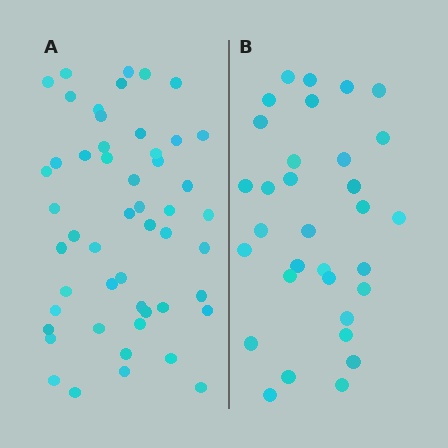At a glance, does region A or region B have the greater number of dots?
Region A (the left region) has more dots.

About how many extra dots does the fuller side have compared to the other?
Region A has approximately 20 more dots than region B.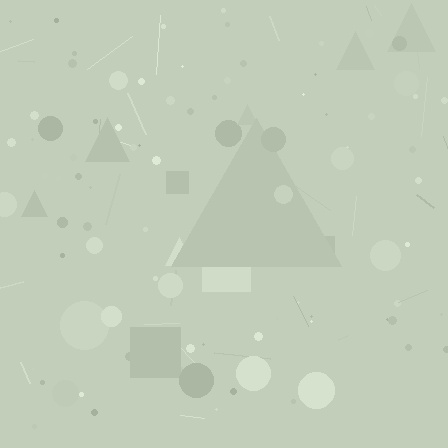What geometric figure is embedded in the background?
A triangle is embedded in the background.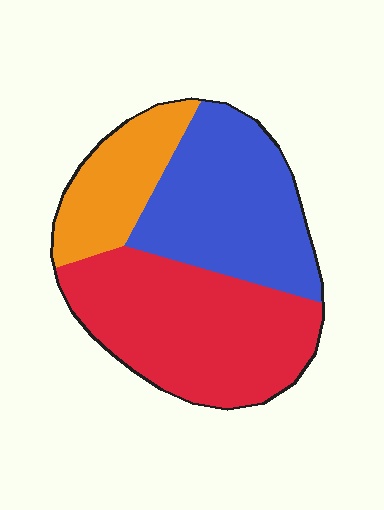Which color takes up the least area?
Orange, at roughly 20%.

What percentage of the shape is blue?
Blue takes up about three eighths (3/8) of the shape.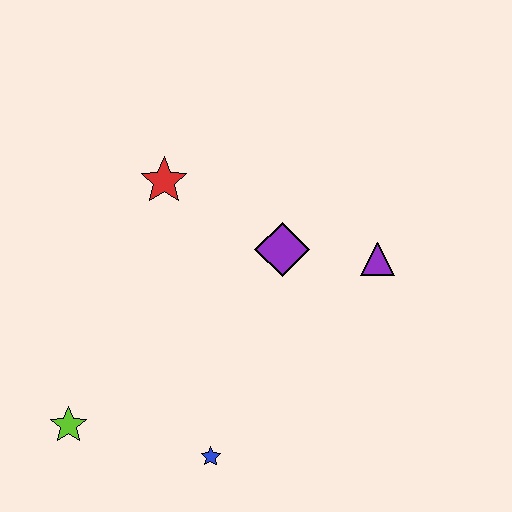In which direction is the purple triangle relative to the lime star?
The purple triangle is to the right of the lime star.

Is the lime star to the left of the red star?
Yes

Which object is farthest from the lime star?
The purple triangle is farthest from the lime star.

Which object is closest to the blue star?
The lime star is closest to the blue star.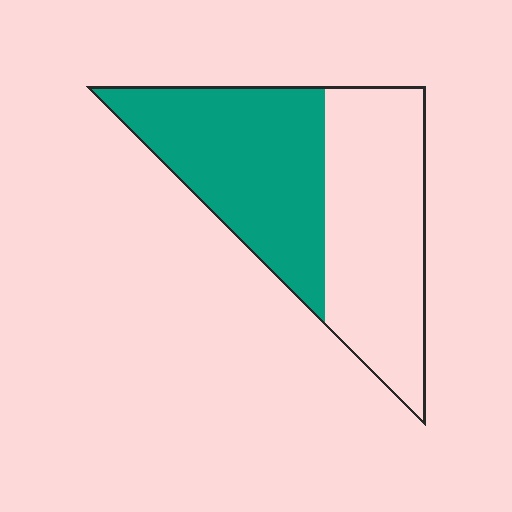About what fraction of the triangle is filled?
About one half (1/2).